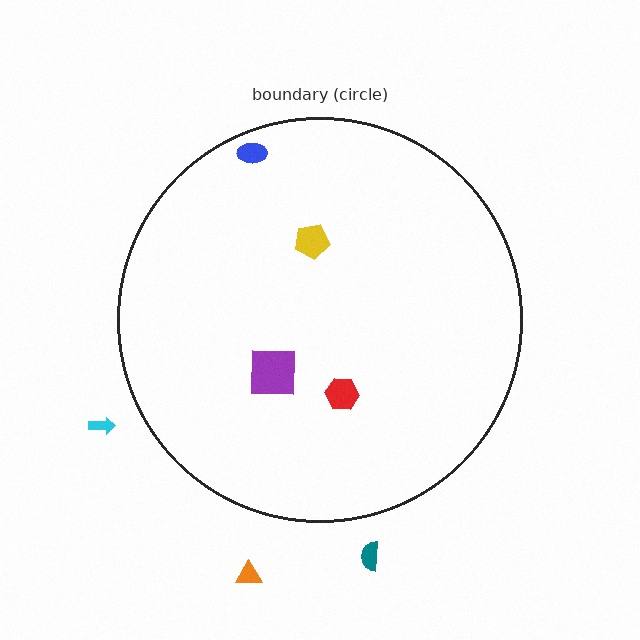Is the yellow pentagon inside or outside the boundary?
Inside.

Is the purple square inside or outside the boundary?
Inside.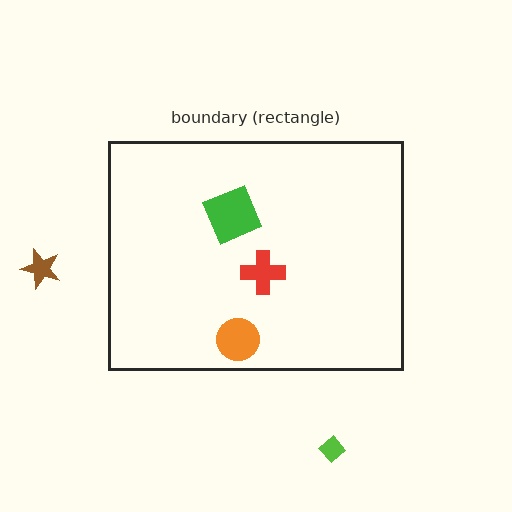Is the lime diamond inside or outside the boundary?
Outside.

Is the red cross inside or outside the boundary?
Inside.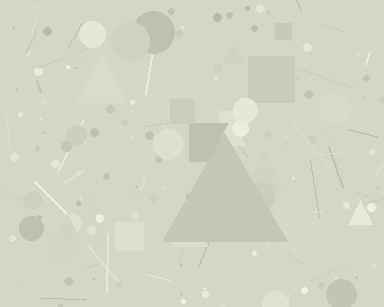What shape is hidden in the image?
A triangle is hidden in the image.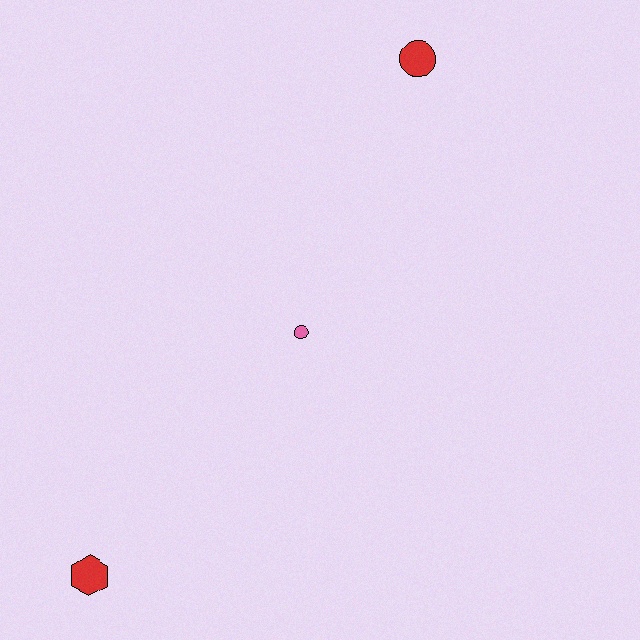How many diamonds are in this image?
There are no diamonds.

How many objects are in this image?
There are 3 objects.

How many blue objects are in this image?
There are no blue objects.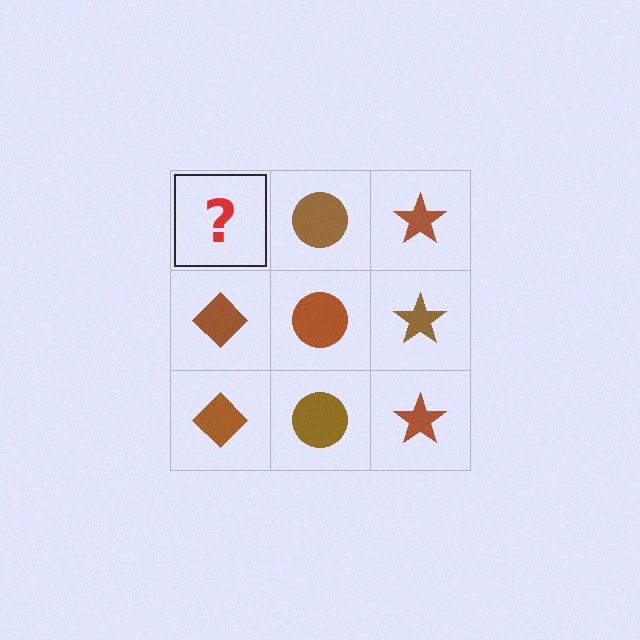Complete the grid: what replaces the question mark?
The question mark should be replaced with a brown diamond.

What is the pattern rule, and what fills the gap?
The rule is that each column has a consistent shape. The gap should be filled with a brown diamond.